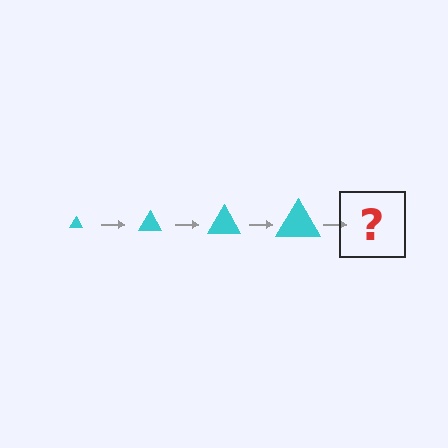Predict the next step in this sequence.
The next step is a cyan triangle, larger than the previous one.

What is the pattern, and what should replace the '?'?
The pattern is that the triangle gets progressively larger each step. The '?' should be a cyan triangle, larger than the previous one.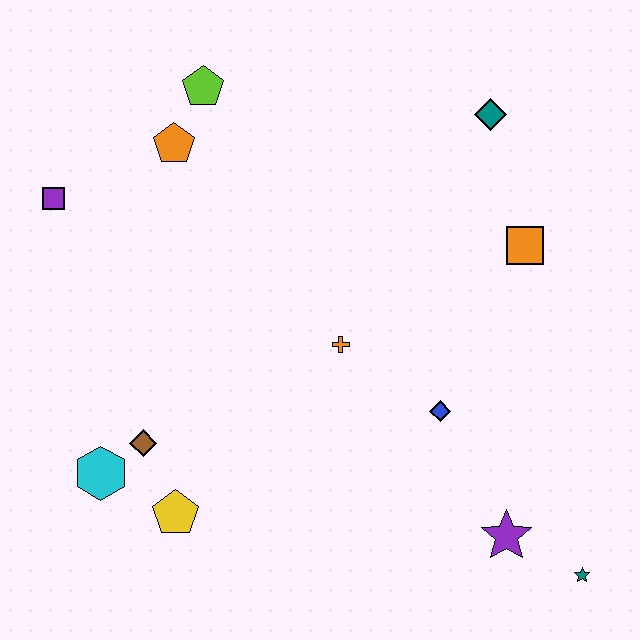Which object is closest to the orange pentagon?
The lime pentagon is closest to the orange pentagon.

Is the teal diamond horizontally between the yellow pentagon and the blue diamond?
No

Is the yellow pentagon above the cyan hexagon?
No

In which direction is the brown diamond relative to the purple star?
The brown diamond is to the left of the purple star.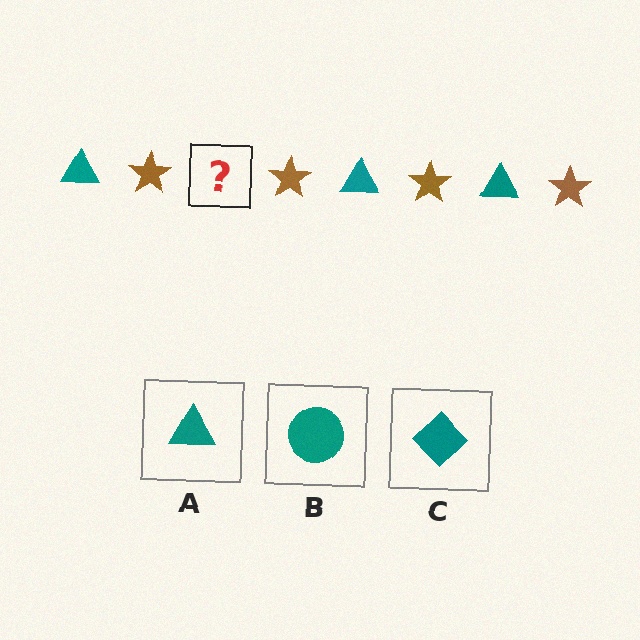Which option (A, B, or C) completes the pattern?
A.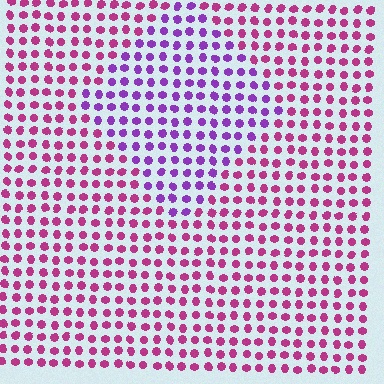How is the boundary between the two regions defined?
The boundary is defined purely by a slight shift in hue (about 42 degrees). Spacing, size, and orientation are identical on both sides.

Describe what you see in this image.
The image is filled with small magenta elements in a uniform arrangement. A diamond-shaped region is visible where the elements are tinted to a slightly different hue, forming a subtle color boundary.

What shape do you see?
I see a diamond.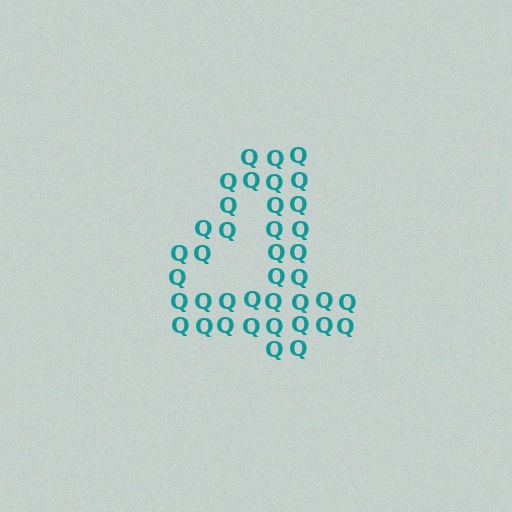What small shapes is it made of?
It is made of small letter Q's.